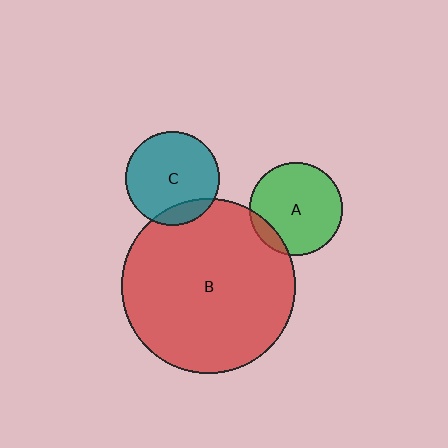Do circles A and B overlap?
Yes.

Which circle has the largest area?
Circle B (red).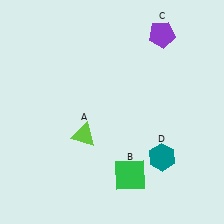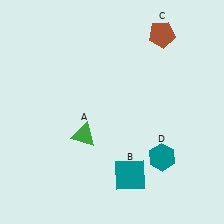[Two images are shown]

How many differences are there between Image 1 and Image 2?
There are 3 differences between the two images.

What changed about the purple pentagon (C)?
In Image 1, C is purple. In Image 2, it changed to brown.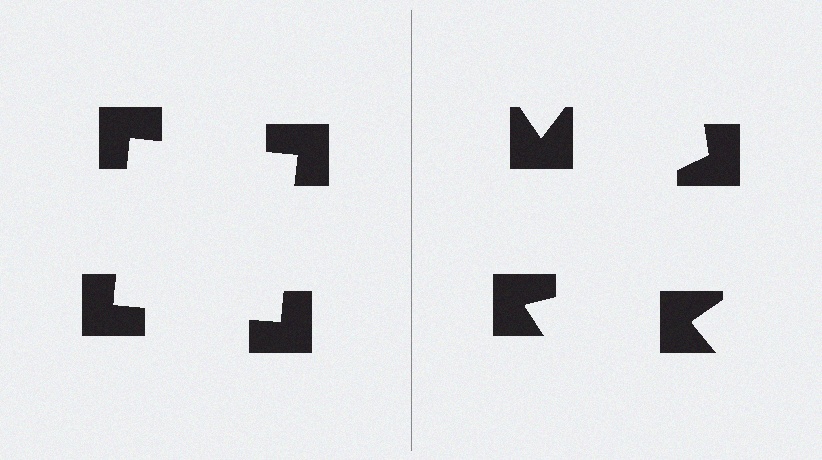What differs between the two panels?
The notched squares are positioned identically on both sides; only the wedge orientations differ. On the left they align to a square; on the right they are misaligned.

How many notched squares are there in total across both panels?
8 — 4 on each side.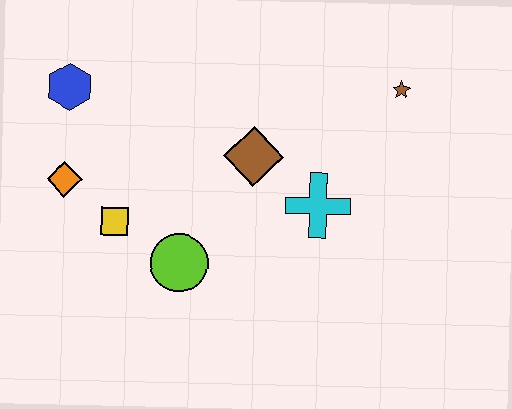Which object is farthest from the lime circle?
The brown star is farthest from the lime circle.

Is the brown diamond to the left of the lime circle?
No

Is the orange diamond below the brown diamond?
Yes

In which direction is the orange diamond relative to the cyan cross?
The orange diamond is to the left of the cyan cross.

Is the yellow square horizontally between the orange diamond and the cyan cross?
Yes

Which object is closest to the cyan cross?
The brown diamond is closest to the cyan cross.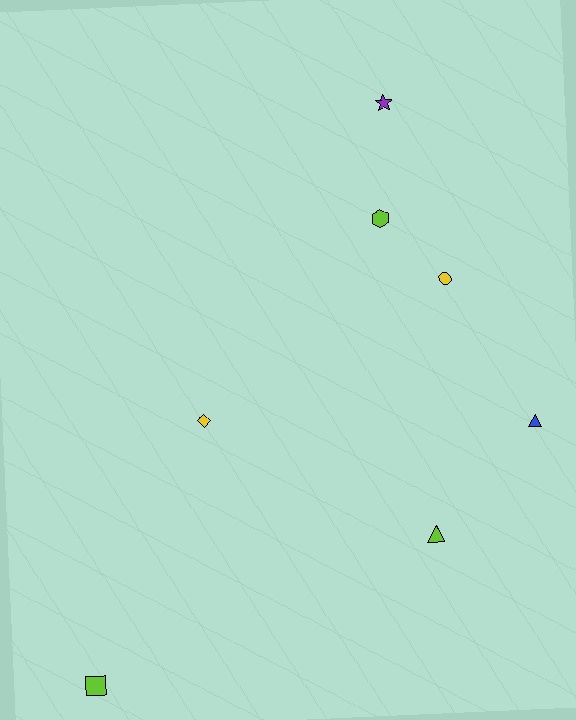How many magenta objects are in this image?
There are no magenta objects.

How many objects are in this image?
There are 7 objects.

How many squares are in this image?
There is 1 square.